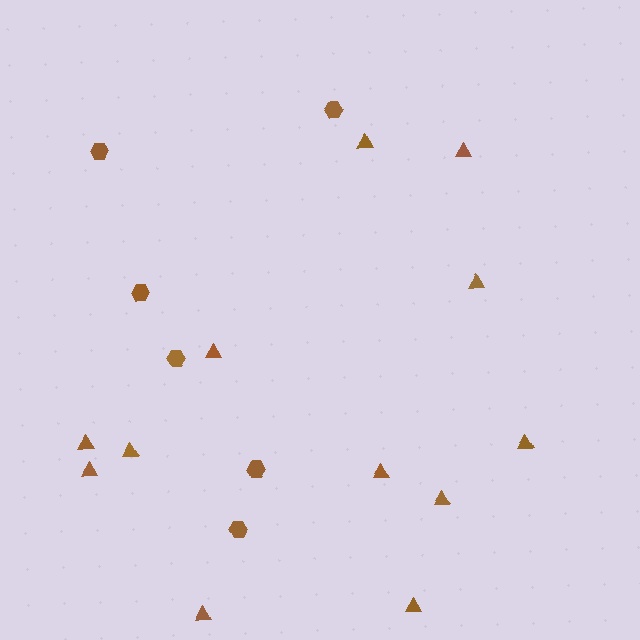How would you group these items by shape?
There are 2 groups: one group of triangles (12) and one group of hexagons (6).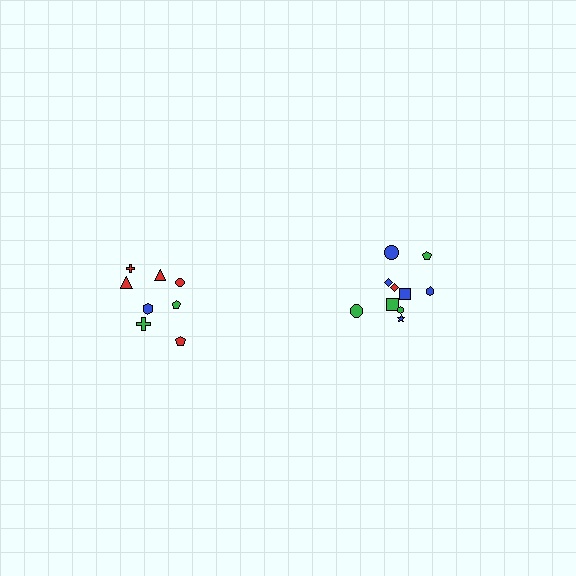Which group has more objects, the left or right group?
The right group.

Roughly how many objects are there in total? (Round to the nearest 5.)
Roughly 20 objects in total.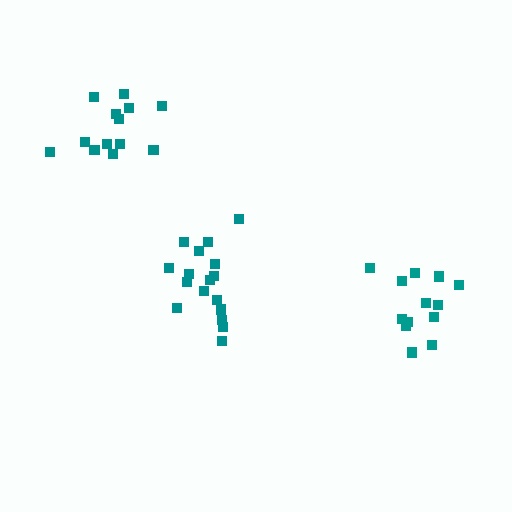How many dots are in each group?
Group 1: 17 dots, Group 2: 13 dots, Group 3: 13 dots (43 total).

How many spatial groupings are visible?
There are 3 spatial groupings.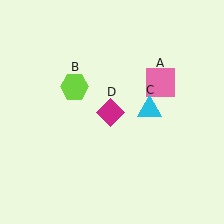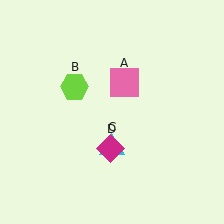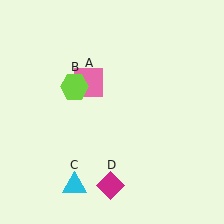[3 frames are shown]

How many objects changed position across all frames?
3 objects changed position: pink square (object A), cyan triangle (object C), magenta diamond (object D).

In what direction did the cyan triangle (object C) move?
The cyan triangle (object C) moved down and to the left.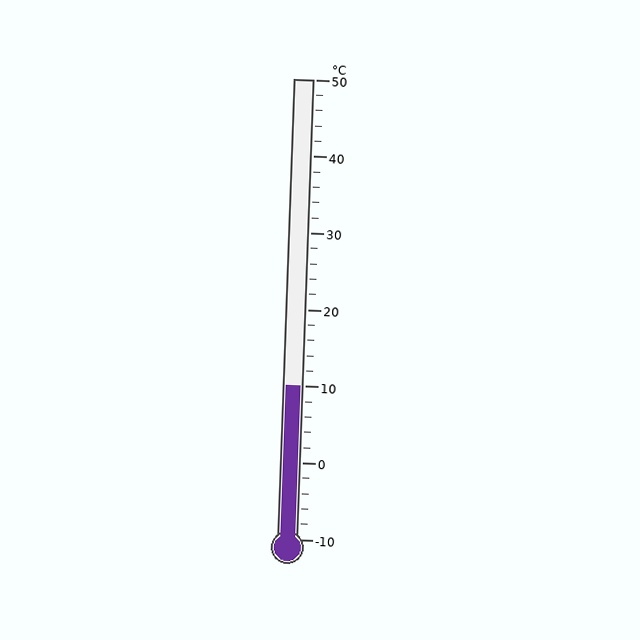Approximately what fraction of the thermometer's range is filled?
The thermometer is filled to approximately 35% of its range.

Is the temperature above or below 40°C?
The temperature is below 40°C.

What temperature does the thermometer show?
The thermometer shows approximately 10°C.